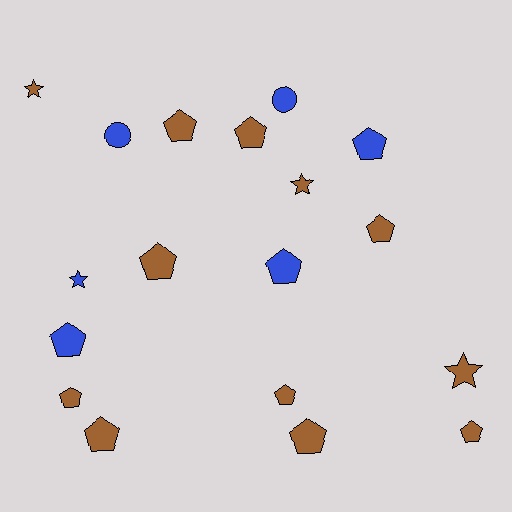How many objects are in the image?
There are 18 objects.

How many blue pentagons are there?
There are 3 blue pentagons.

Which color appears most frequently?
Brown, with 12 objects.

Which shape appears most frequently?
Pentagon, with 12 objects.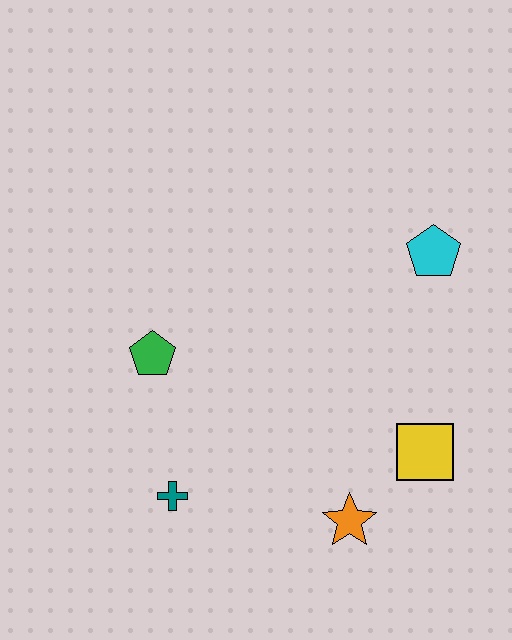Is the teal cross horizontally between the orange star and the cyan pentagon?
No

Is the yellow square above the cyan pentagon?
No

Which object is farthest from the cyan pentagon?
The teal cross is farthest from the cyan pentagon.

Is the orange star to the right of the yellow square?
No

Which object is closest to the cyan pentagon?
The yellow square is closest to the cyan pentagon.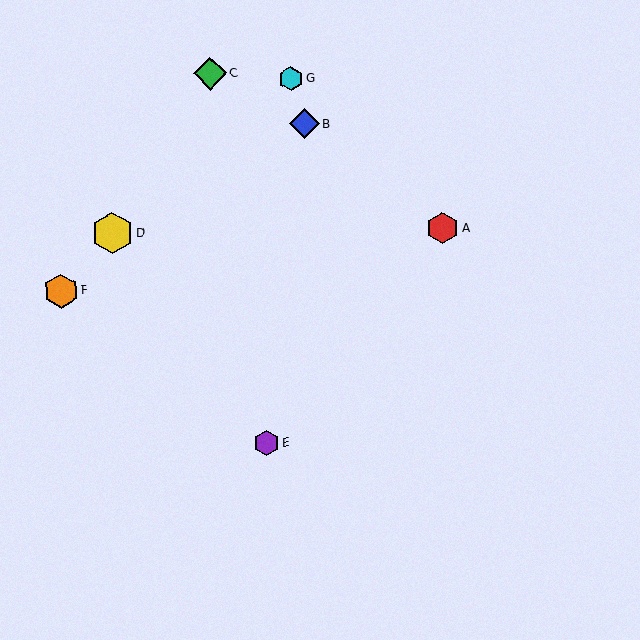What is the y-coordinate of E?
Object E is at y≈443.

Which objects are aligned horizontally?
Objects A, D are aligned horizontally.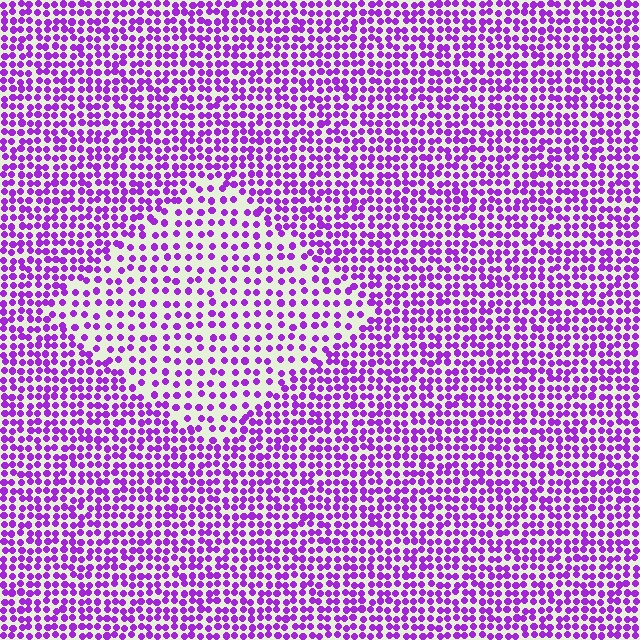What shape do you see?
I see a diamond.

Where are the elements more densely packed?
The elements are more densely packed outside the diamond boundary.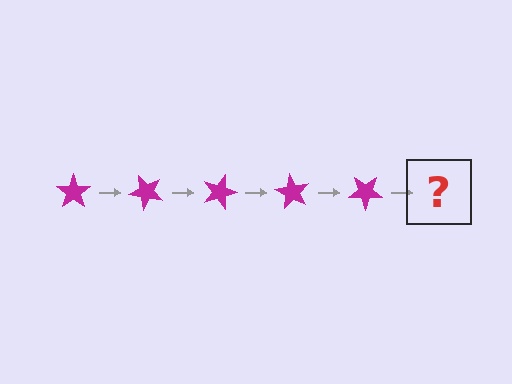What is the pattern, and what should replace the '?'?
The pattern is that the star rotates 45 degrees each step. The '?' should be a magenta star rotated 225 degrees.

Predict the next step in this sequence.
The next step is a magenta star rotated 225 degrees.